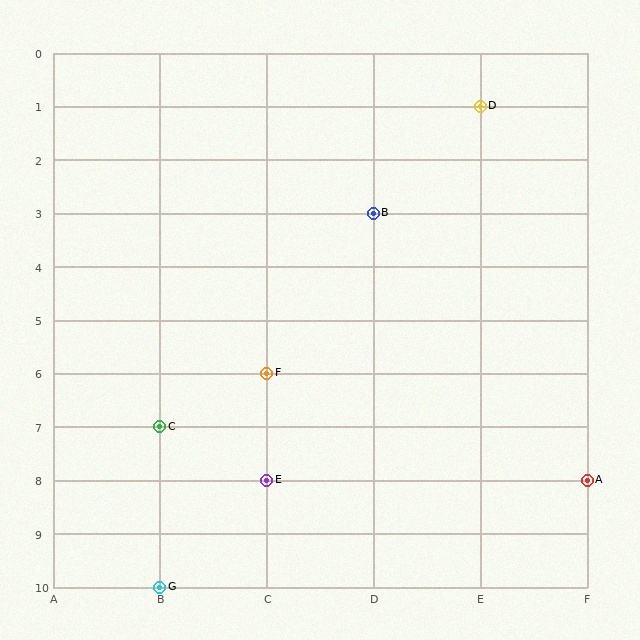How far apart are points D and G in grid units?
Points D and G are 3 columns and 9 rows apart (about 9.5 grid units diagonally).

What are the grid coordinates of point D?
Point D is at grid coordinates (E, 1).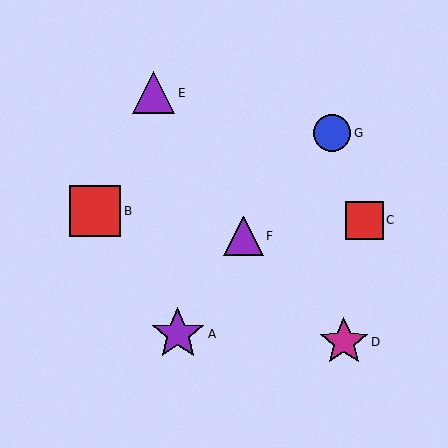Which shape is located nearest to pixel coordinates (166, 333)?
The purple star (labeled A) at (178, 334) is nearest to that location.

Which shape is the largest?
The purple star (labeled A) is the largest.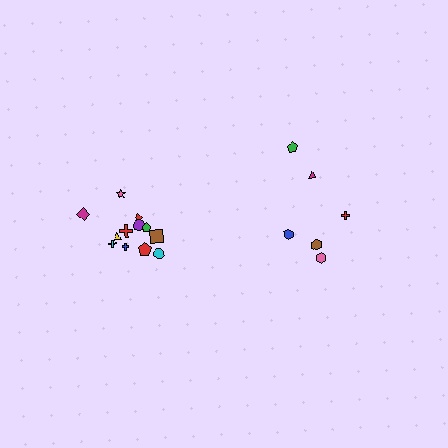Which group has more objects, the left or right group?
The left group.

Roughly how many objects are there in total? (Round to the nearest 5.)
Roughly 20 objects in total.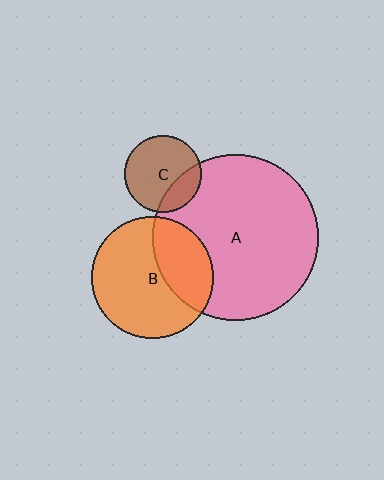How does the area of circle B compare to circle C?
Approximately 2.5 times.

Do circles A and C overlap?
Yes.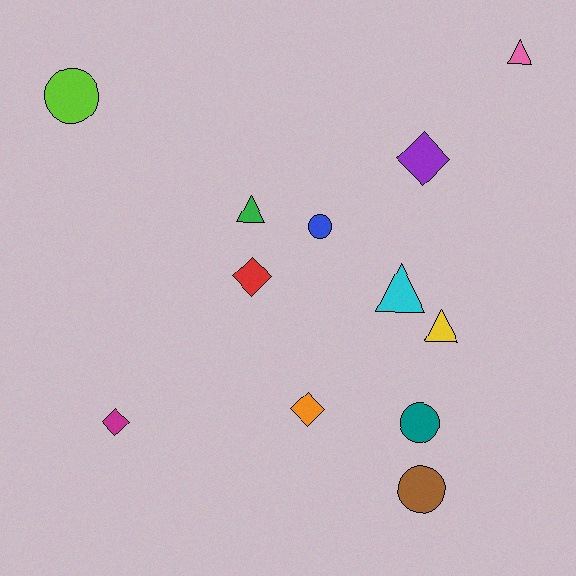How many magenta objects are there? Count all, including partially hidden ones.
There is 1 magenta object.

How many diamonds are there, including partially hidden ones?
There are 4 diamonds.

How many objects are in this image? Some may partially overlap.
There are 12 objects.